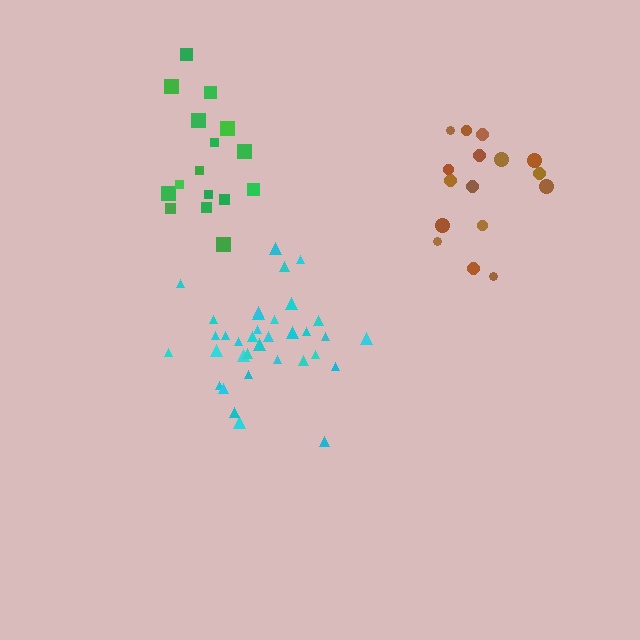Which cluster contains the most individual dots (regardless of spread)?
Cyan (35).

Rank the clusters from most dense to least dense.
cyan, green, brown.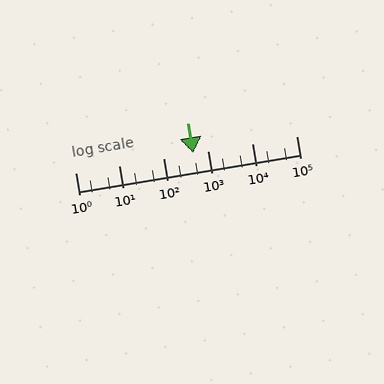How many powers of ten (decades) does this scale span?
The scale spans 5 decades, from 1 to 100000.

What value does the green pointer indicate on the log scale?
The pointer indicates approximately 470.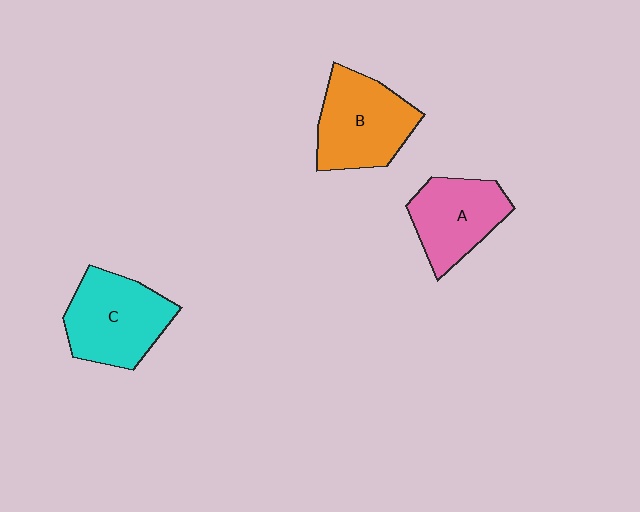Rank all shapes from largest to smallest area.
From largest to smallest: C (cyan), B (orange), A (pink).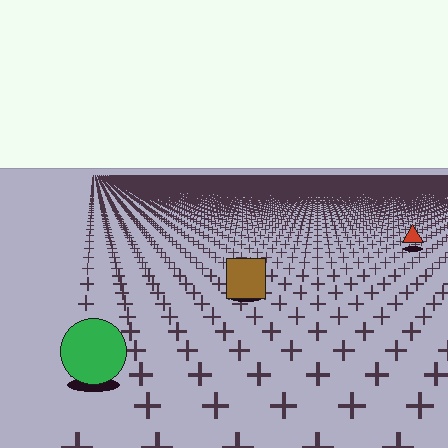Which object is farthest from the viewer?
The red triangle is farthest from the viewer. It appears smaller and the ground texture around it is denser.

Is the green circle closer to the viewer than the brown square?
Yes. The green circle is closer — you can tell from the texture gradient: the ground texture is coarser near it.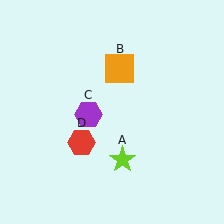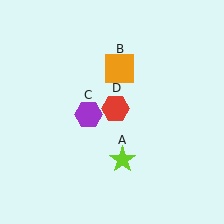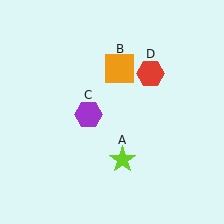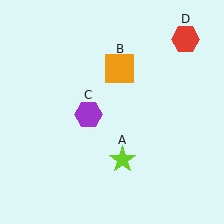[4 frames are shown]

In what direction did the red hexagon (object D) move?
The red hexagon (object D) moved up and to the right.